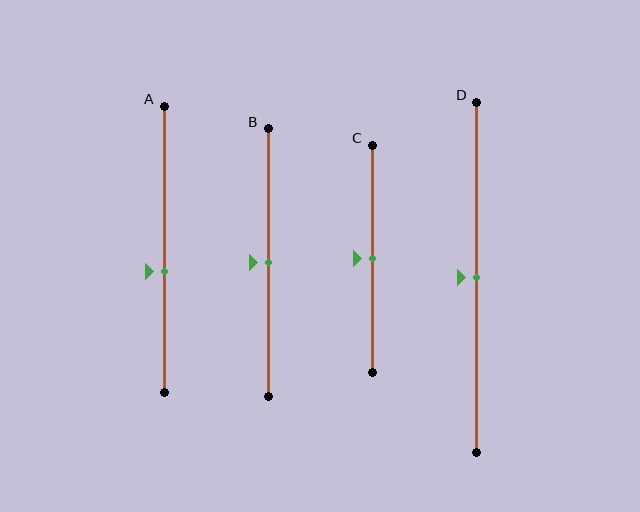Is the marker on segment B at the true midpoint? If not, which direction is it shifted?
Yes, the marker on segment B is at the true midpoint.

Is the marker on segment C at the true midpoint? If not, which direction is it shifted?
Yes, the marker on segment C is at the true midpoint.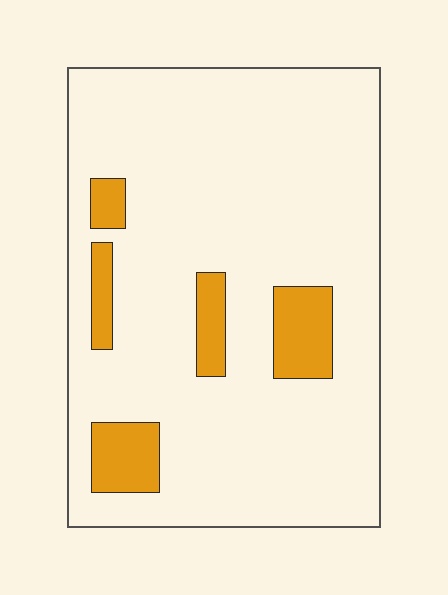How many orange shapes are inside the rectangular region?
5.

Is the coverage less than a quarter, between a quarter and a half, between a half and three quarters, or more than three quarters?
Less than a quarter.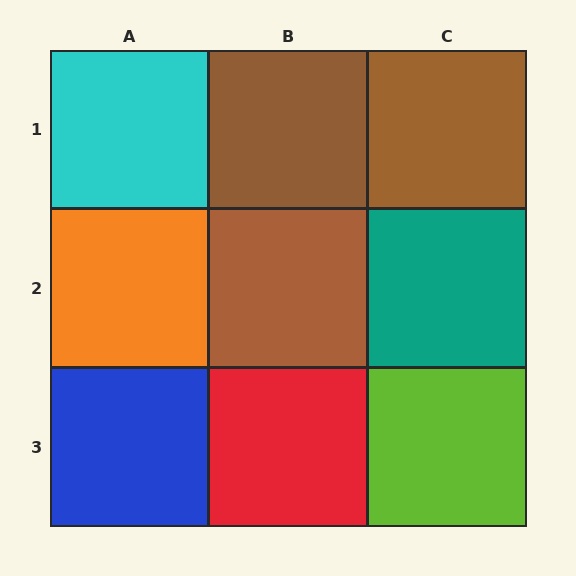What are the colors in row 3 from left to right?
Blue, red, lime.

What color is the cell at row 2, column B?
Brown.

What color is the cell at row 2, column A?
Orange.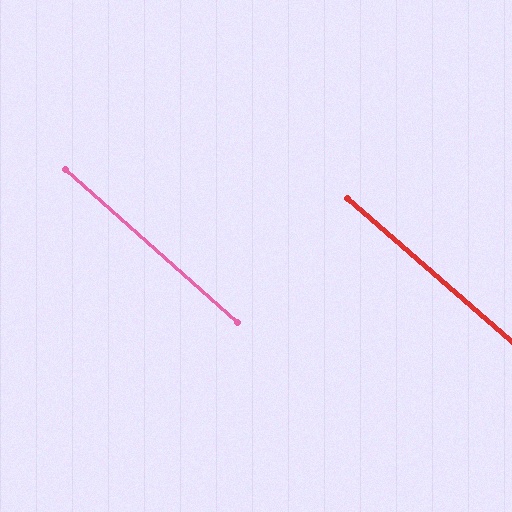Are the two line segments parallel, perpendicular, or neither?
Parallel — their directions differ by only 0.6°.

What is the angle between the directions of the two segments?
Approximately 1 degree.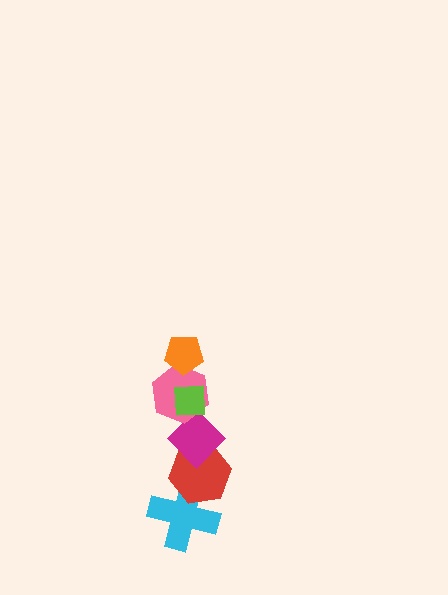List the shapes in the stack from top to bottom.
From top to bottom: the orange pentagon, the lime square, the pink hexagon, the magenta diamond, the red hexagon, the cyan cross.